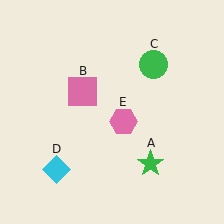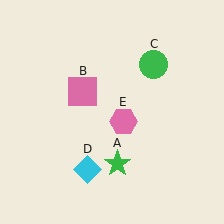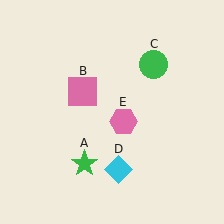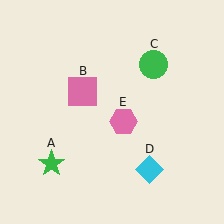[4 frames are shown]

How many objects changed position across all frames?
2 objects changed position: green star (object A), cyan diamond (object D).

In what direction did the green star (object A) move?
The green star (object A) moved left.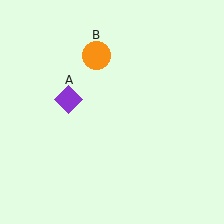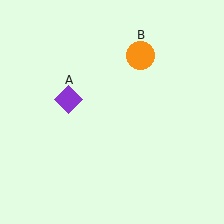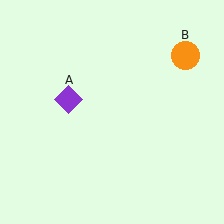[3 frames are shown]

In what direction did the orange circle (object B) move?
The orange circle (object B) moved right.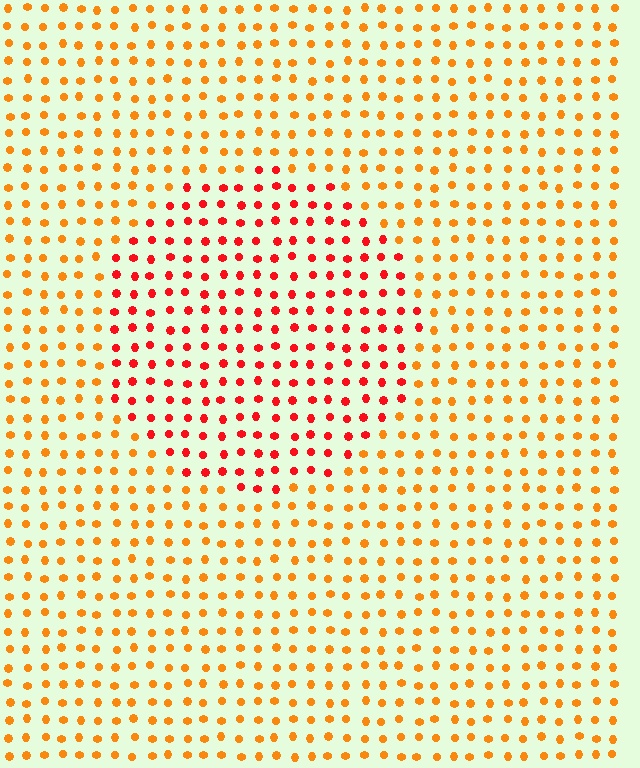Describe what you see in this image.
The image is filled with small orange elements in a uniform arrangement. A circle-shaped region is visible where the elements are tinted to a slightly different hue, forming a subtle color boundary.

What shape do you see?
I see a circle.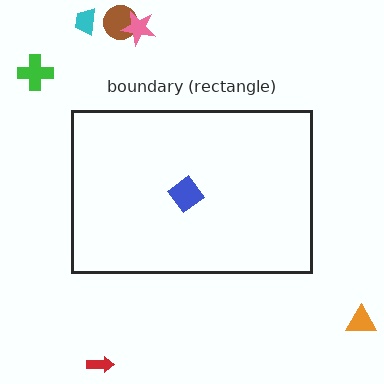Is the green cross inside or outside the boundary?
Outside.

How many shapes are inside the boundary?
1 inside, 6 outside.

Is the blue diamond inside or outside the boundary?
Inside.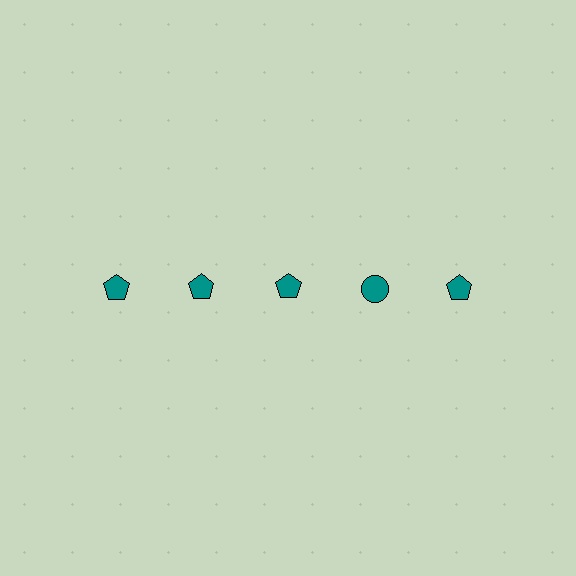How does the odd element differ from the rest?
It has a different shape: circle instead of pentagon.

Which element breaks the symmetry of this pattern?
The teal circle in the top row, second from right column breaks the symmetry. All other shapes are teal pentagons.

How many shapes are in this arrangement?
There are 5 shapes arranged in a grid pattern.